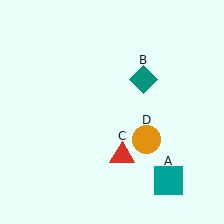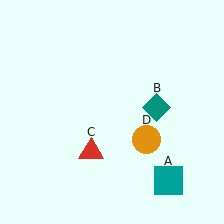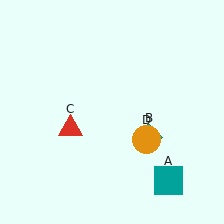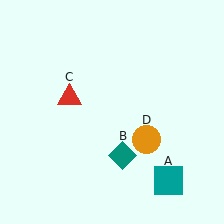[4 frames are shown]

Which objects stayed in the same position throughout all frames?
Teal square (object A) and orange circle (object D) remained stationary.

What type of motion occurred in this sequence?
The teal diamond (object B), red triangle (object C) rotated clockwise around the center of the scene.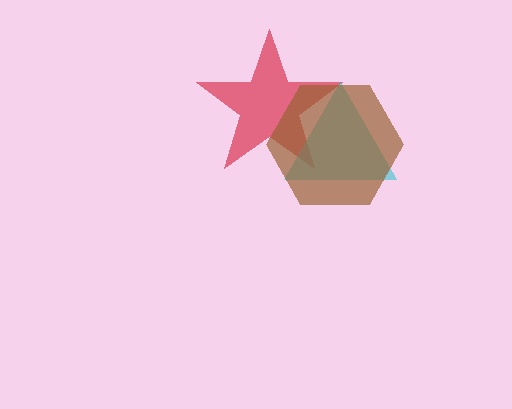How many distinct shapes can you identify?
There are 3 distinct shapes: a red star, a cyan triangle, a brown hexagon.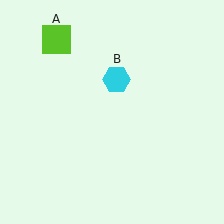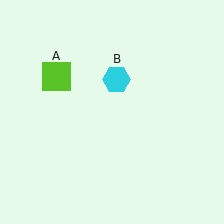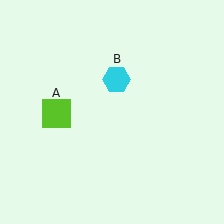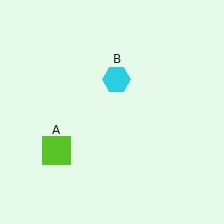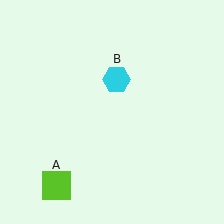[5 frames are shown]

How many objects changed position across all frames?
1 object changed position: lime square (object A).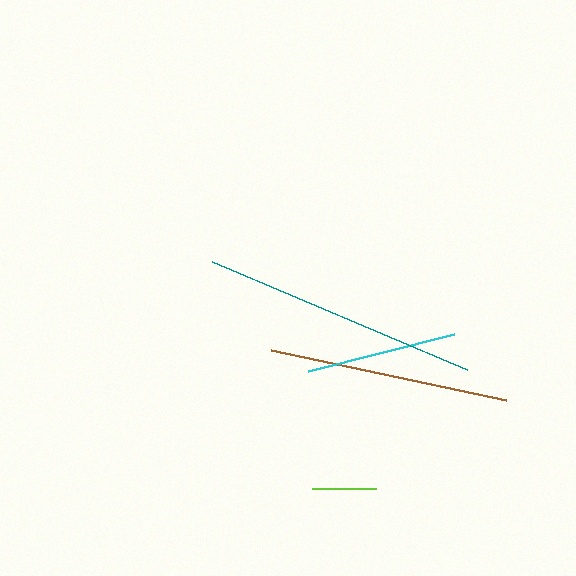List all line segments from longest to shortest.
From longest to shortest: teal, brown, cyan, lime.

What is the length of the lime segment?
The lime segment is approximately 63 pixels long.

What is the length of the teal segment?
The teal segment is approximately 277 pixels long.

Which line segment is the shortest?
The lime line is the shortest at approximately 63 pixels.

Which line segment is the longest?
The teal line is the longest at approximately 277 pixels.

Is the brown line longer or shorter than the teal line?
The teal line is longer than the brown line.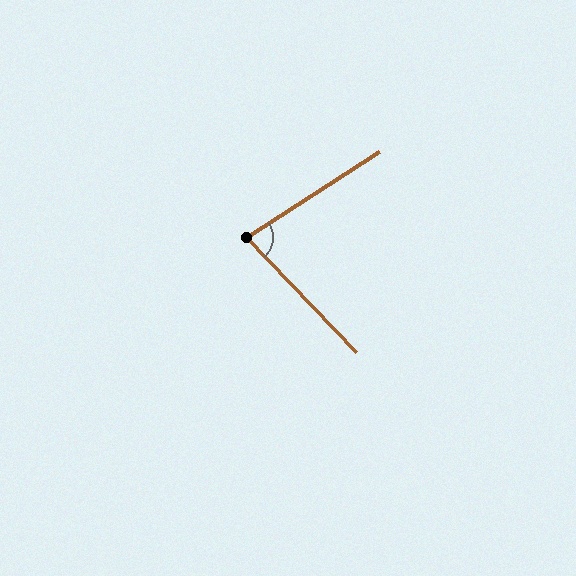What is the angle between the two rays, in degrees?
Approximately 79 degrees.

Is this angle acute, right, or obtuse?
It is acute.